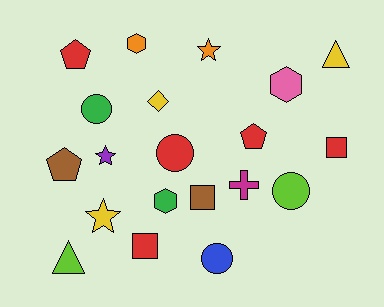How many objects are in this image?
There are 20 objects.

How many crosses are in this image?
There is 1 cross.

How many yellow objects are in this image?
There are 3 yellow objects.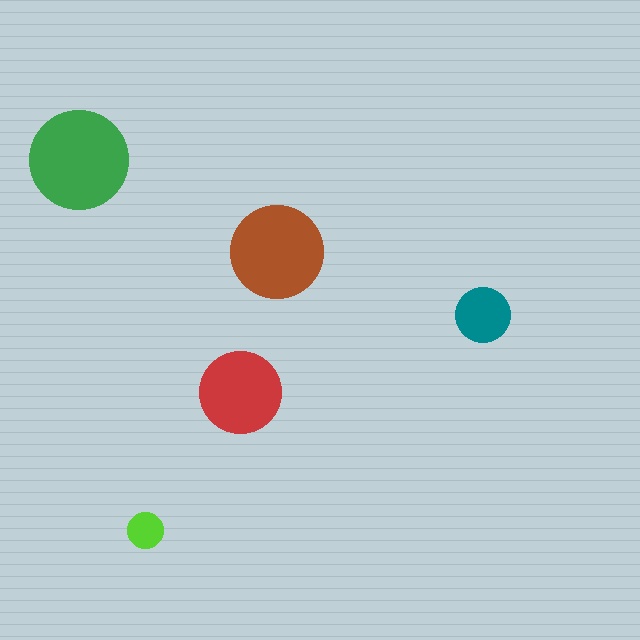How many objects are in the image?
There are 5 objects in the image.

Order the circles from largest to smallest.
the green one, the brown one, the red one, the teal one, the lime one.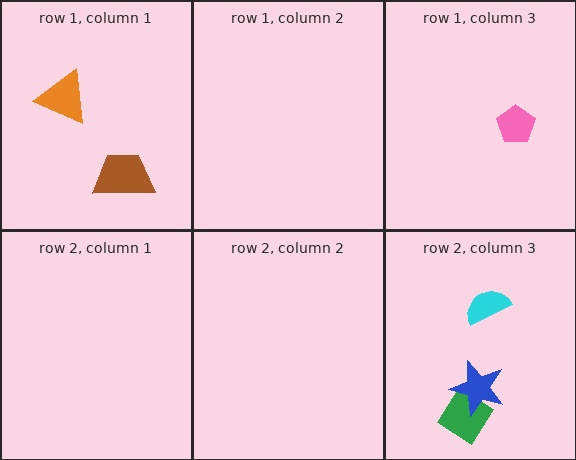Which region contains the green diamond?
The row 2, column 3 region.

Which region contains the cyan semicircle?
The row 2, column 3 region.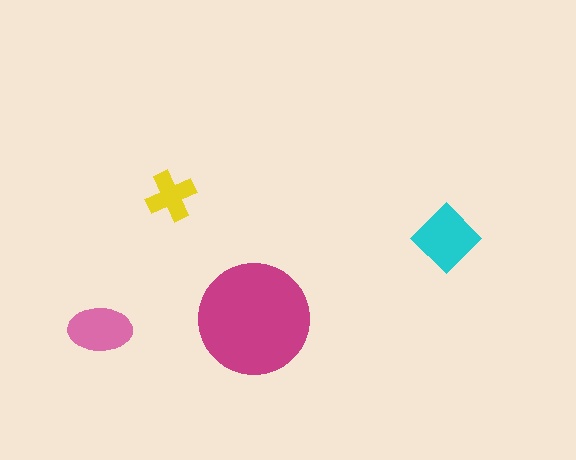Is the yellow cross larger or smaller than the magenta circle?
Smaller.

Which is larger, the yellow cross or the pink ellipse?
The pink ellipse.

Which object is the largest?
The magenta circle.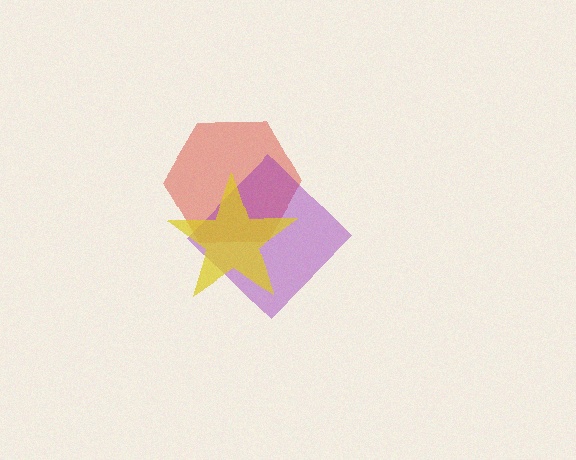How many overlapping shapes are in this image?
There are 3 overlapping shapes in the image.